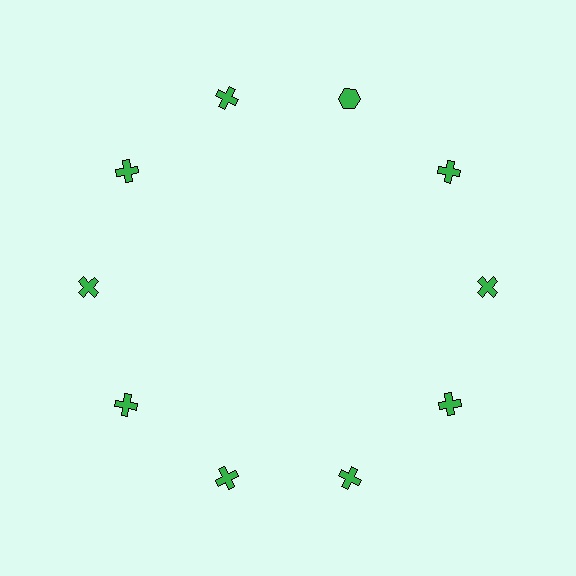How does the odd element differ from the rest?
It has a different shape: hexagon instead of cross.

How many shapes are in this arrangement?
There are 10 shapes arranged in a ring pattern.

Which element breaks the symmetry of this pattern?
The green hexagon at roughly the 1 o'clock position breaks the symmetry. All other shapes are green crosses.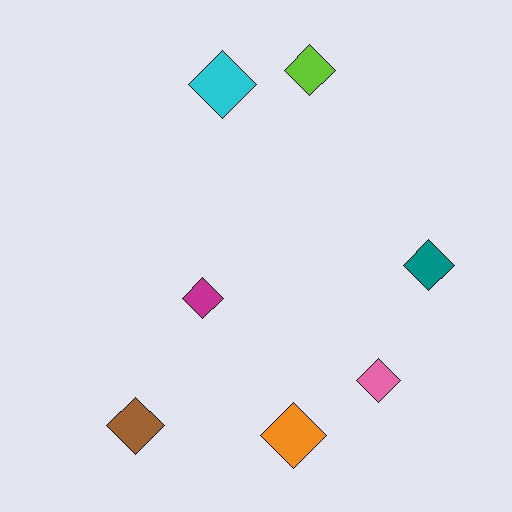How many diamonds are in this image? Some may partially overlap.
There are 7 diamonds.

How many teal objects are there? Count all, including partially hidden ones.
There is 1 teal object.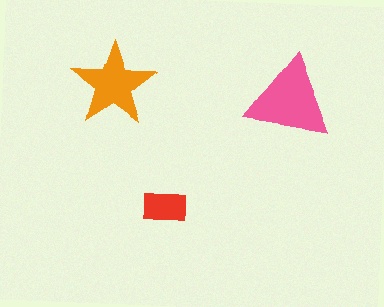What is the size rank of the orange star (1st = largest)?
2nd.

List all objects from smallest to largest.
The red rectangle, the orange star, the pink triangle.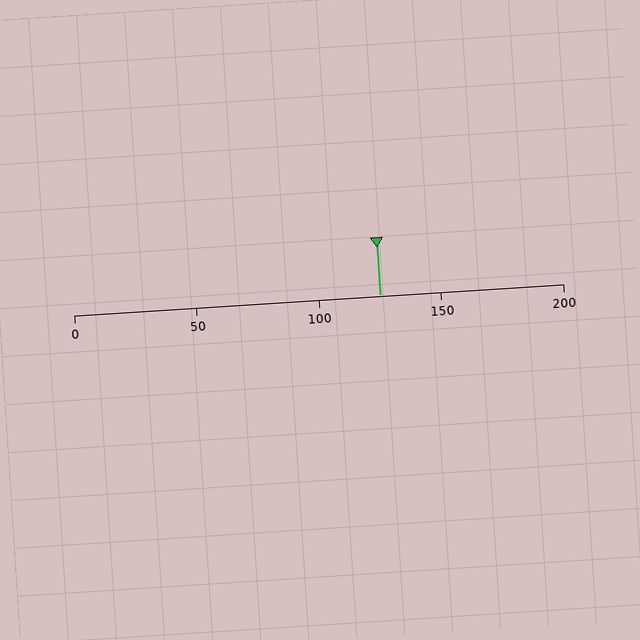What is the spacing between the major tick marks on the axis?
The major ticks are spaced 50 apart.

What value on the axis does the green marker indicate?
The marker indicates approximately 125.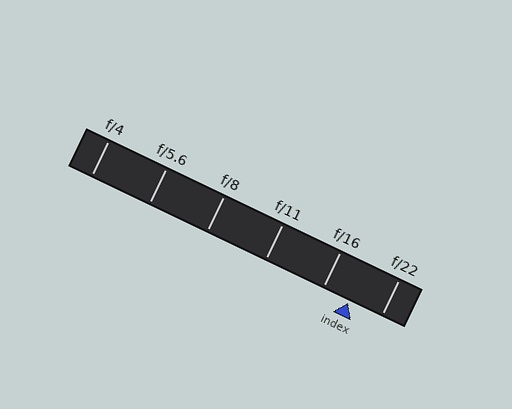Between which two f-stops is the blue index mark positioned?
The index mark is between f/16 and f/22.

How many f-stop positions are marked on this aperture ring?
There are 6 f-stop positions marked.